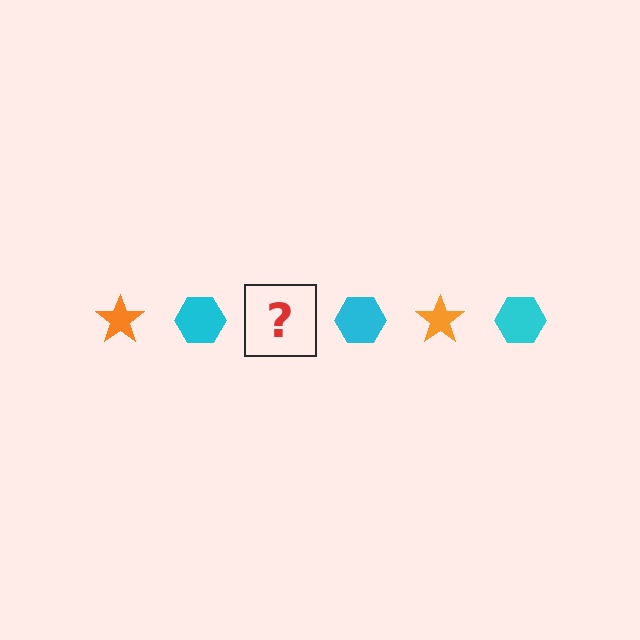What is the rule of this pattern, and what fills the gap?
The rule is that the pattern alternates between orange star and cyan hexagon. The gap should be filled with an orange star.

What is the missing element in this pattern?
The missing element is an orange star.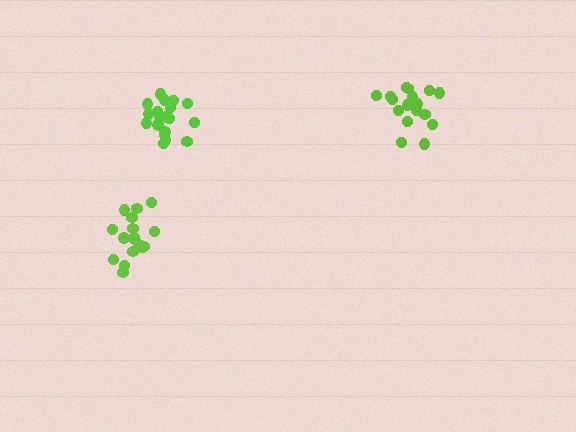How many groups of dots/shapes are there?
There are 3 groups.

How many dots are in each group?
Group 1: 20 dots, Group 2: 17 dots, Group 3: 17 dots (54 total).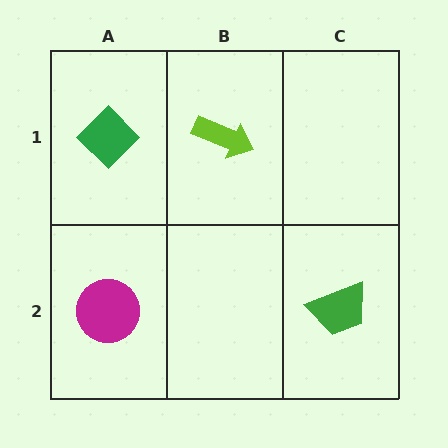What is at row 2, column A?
A magenta circle.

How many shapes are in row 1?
2 shapes.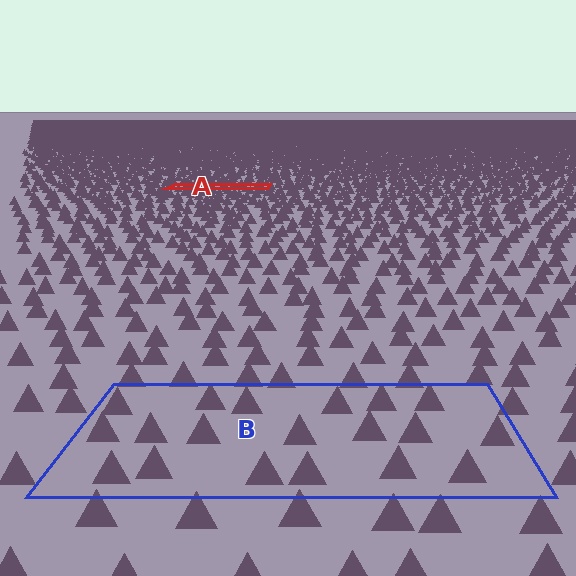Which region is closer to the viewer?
Region B is closer. The texture elements there are larger and more spread out.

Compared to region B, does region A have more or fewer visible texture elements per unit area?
Region A has more texture elements per unit area — they are packed more densely because it is farther away.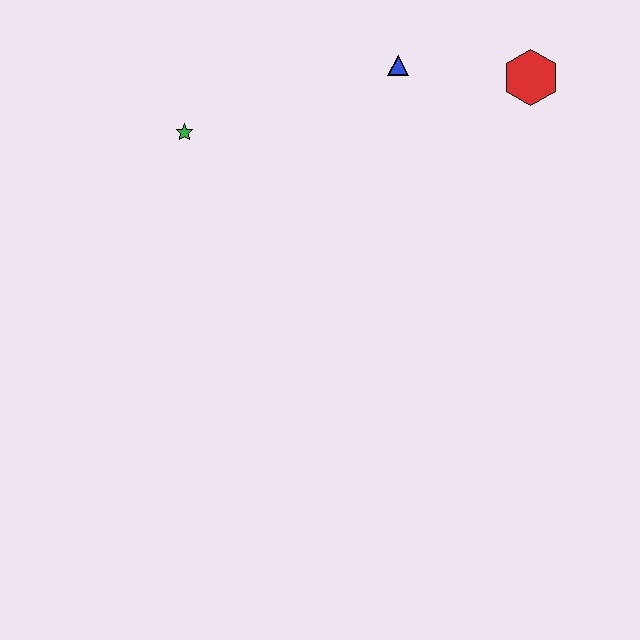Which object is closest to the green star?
The blue triangle is closest to the green star.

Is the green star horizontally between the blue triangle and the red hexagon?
No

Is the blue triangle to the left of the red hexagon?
Yes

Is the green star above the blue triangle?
No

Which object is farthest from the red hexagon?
The green star is farthest from the red hexagon.